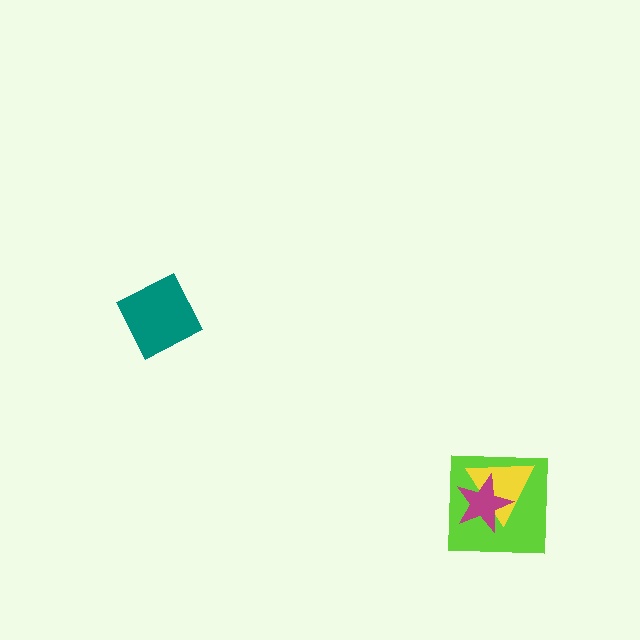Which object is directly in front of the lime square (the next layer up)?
The yellow triangle is directly in front of the lime square.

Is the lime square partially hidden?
Yes, it is partially covered by another shape.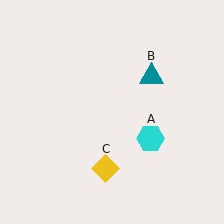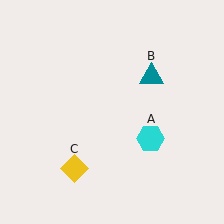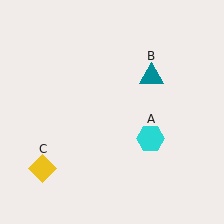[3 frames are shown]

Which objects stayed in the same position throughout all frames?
Cyan hexagon (object A) and teal triangle (object B) remained stationary.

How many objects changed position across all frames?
1 object changed position: yellow diamond (object C).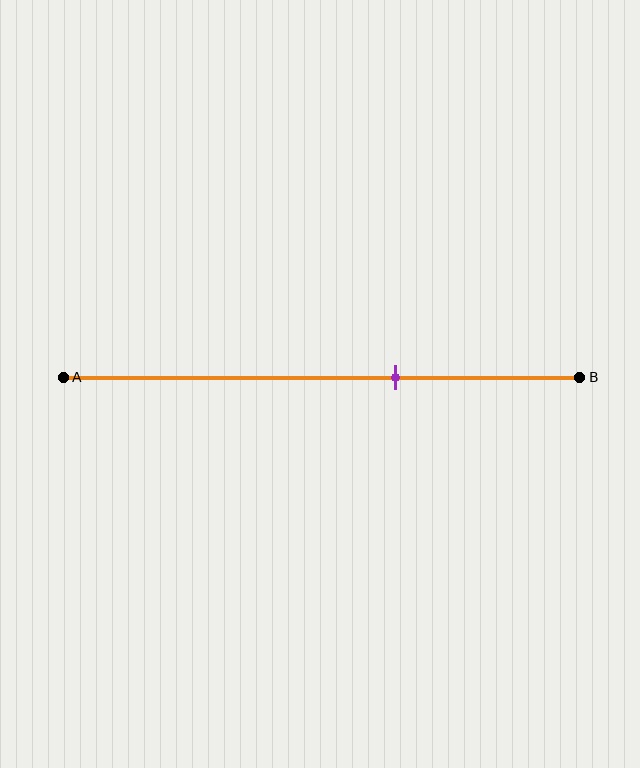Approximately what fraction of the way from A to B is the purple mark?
The purple mark is approximately 65% of the way from A to B.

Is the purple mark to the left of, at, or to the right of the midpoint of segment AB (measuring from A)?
The purple mark is to the right of the midpoint of segment AB.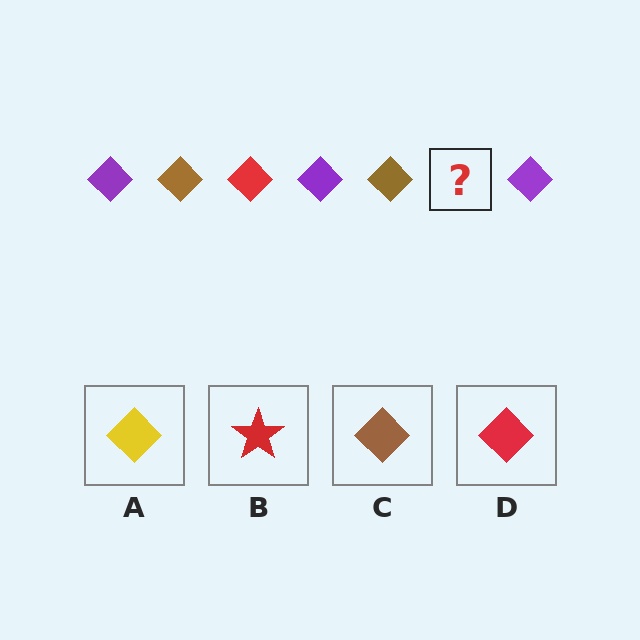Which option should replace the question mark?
Option D.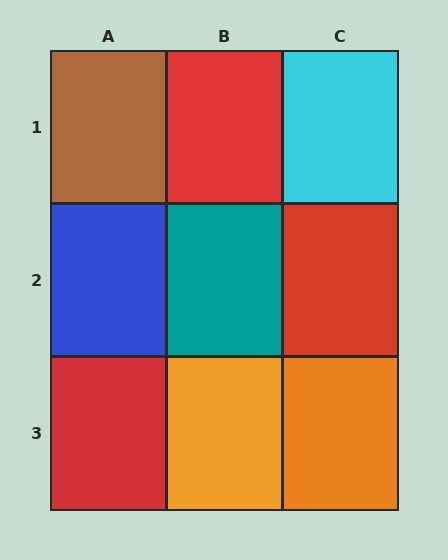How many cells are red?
3 cells are red.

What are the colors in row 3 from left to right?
Red, orange, orange.